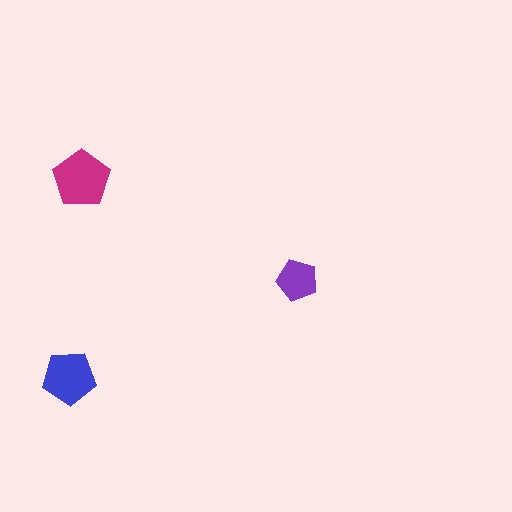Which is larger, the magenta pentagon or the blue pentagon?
The magenta one.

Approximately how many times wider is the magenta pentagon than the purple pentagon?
About 1.5 times wider.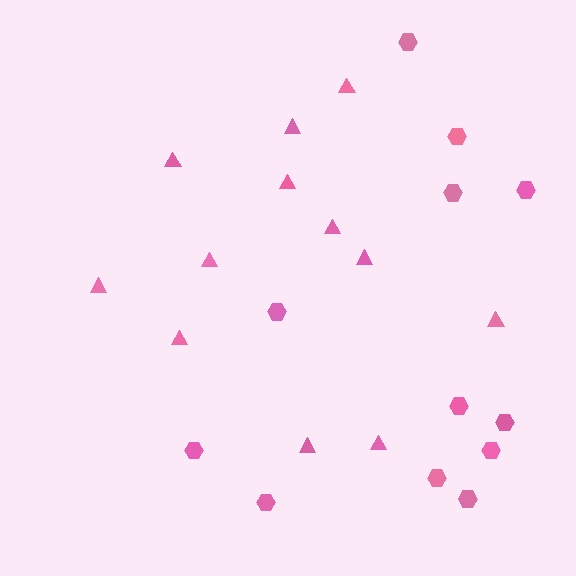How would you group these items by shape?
There are 2 groups: one group of triangles (12) and one group of hexagons (12).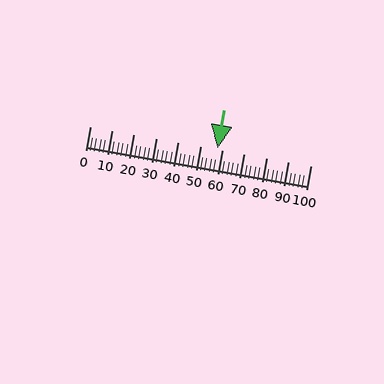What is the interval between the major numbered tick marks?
The major tick marks are spaced 10 units apart.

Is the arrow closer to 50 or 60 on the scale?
The arrow is closer to 60.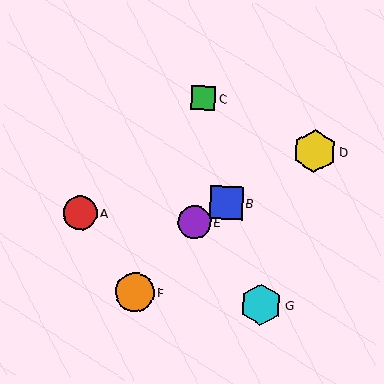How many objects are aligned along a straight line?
3 objects (B, D, E) are aligned along a straight line.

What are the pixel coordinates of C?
Object C is at (203, 98).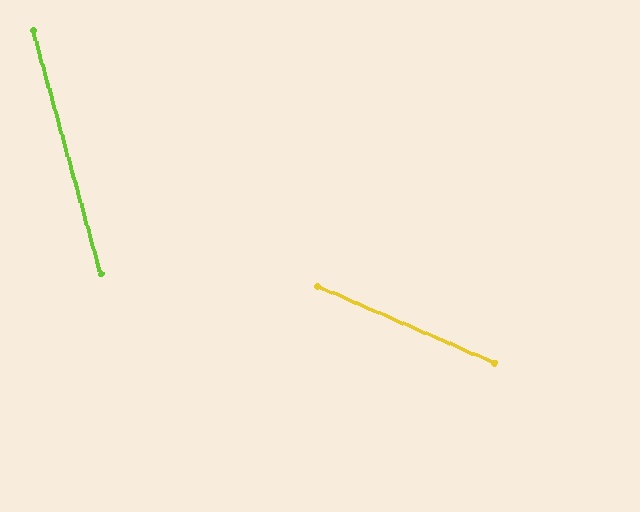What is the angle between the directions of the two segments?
Approximately 51 degrees.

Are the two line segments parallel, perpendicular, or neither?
Neither parallel nor perpendicular — they differ by about 51°.